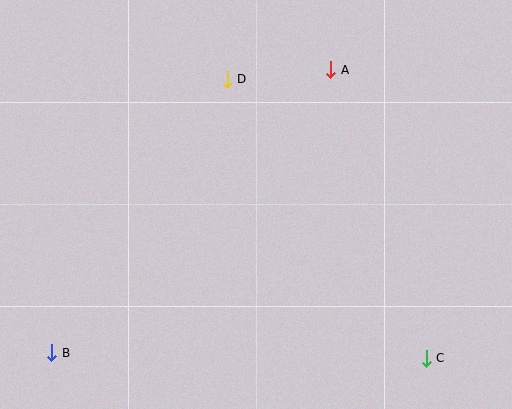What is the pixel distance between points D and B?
The distance between D and B is 325 pixels.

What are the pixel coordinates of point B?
Point B is at (52, 353).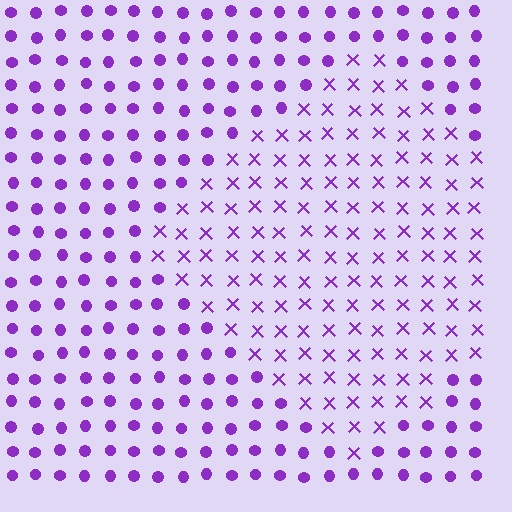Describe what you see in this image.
The image is filled with small purple elements arranged in a uniform grid. A diamond-shaped region contains X marks, while the surrounding area contains circles. The boundary is defined purely by the change in element shape.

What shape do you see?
I see a diamond.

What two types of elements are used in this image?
The image uses X marks inside the diamond region and circles outside it.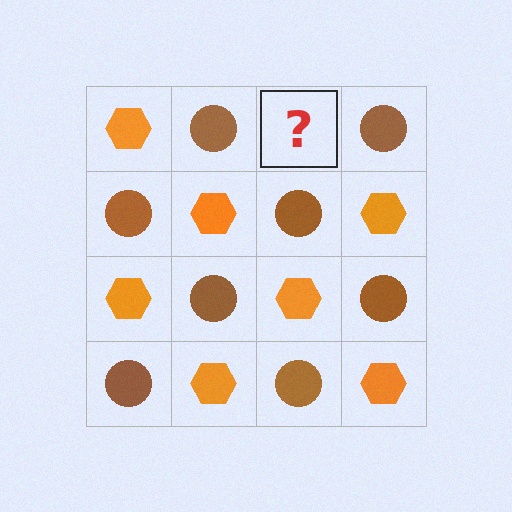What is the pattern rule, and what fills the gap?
The rule is that it alternates orange hexagon and brown circle in a checkerboard pattern. The gap should be filled with an orange hexagon.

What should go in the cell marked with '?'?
The missing cell should contain an orange hexagon.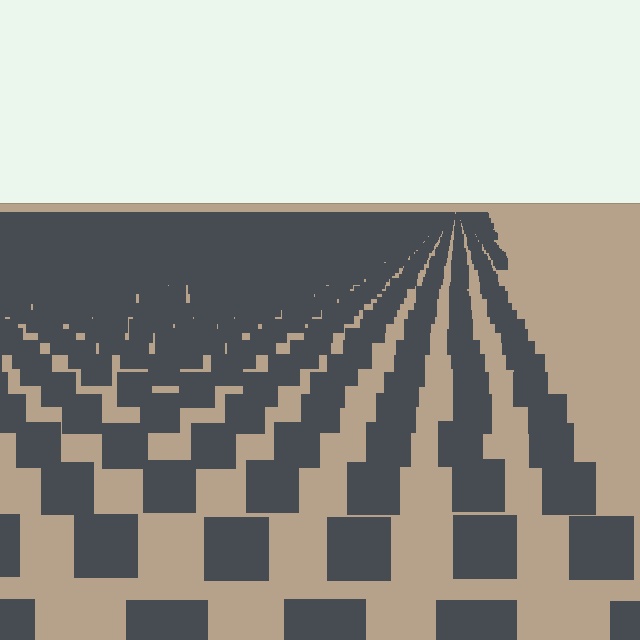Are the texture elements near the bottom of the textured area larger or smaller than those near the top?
Larger. Near the bottom, elements are closer to the viewer and appear at a bigger on-screen size.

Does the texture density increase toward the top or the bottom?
Density increases toward the top.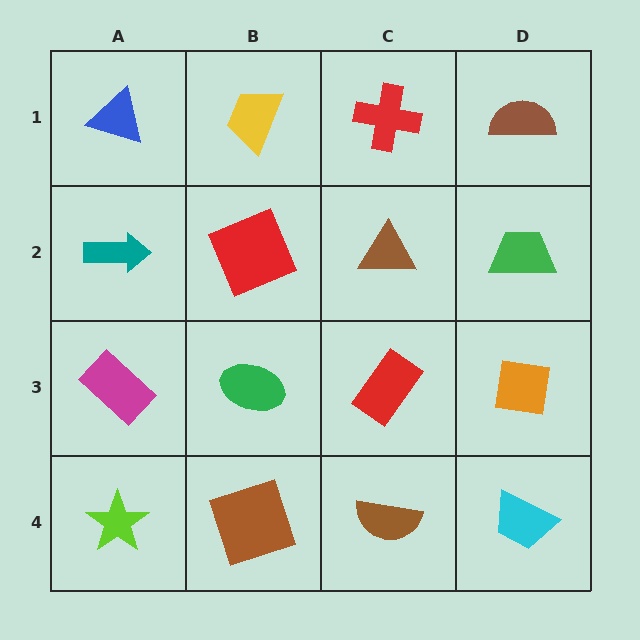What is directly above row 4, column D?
An orange square.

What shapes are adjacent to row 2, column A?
A blue triangle (row 1, column A), a magenta rectangle (row 3, column A), a red square (row 2, column B).